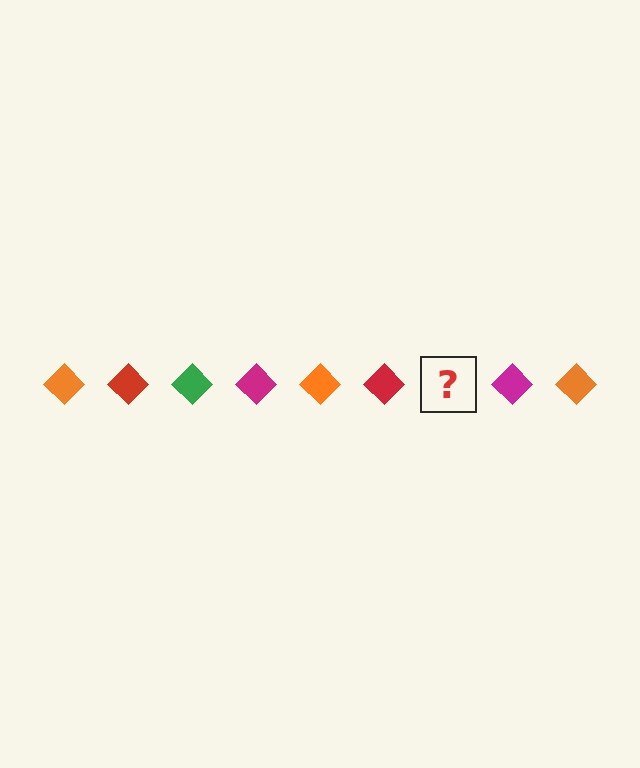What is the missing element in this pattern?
The missing element is a green diamond.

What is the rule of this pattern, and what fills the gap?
The rule is that the pattern cycles through orange, red, green, magenta diamonds. The gap should be filled with a green diamond.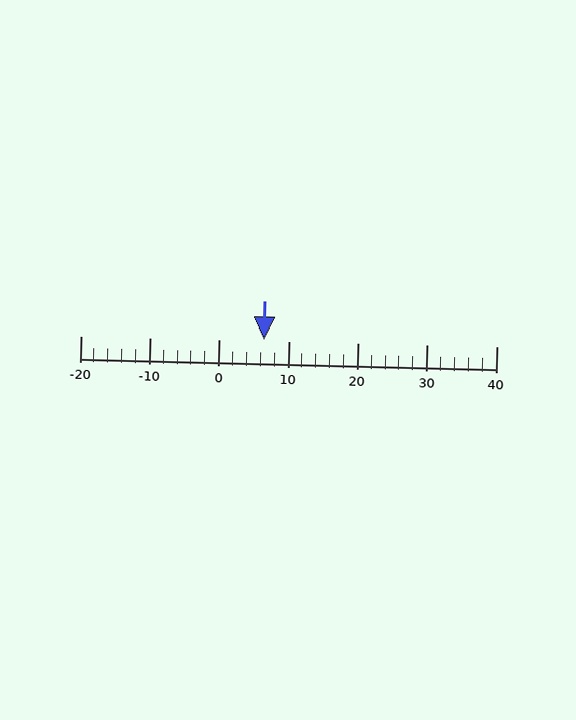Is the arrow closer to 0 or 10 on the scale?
The arrow is closer to 10.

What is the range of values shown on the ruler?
The ruler shows values from -20 to 40.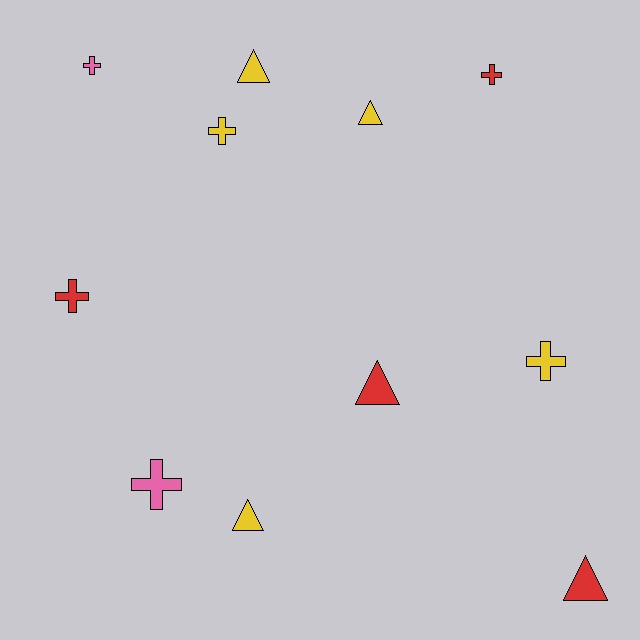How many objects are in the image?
There are 11 objects.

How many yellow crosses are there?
There are 2 yellow crosses.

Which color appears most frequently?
Yellow, with 5 objects.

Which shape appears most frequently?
Cross, with 6 objects.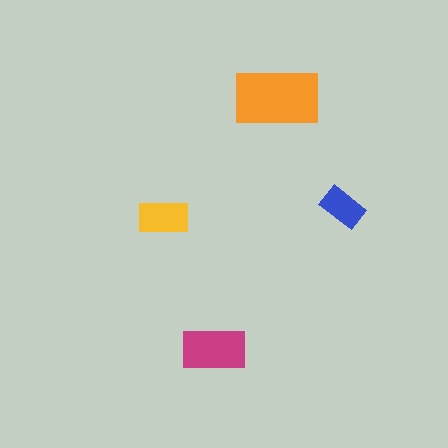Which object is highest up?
The orange rectangle is topmost.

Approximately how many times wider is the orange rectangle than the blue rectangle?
About 2 times wider.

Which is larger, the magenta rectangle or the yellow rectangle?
The magenta one.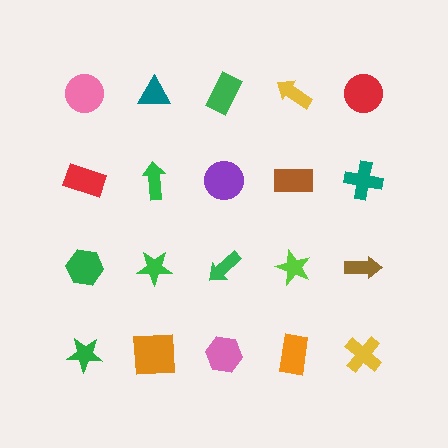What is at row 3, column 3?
A green arrow.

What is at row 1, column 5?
A red circle.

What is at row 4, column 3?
A pink hexagon.